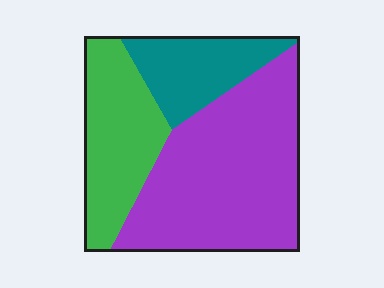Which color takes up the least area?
Teal, at roughly 20%.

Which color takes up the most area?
Purple, at roughly 55%.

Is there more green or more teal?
Green.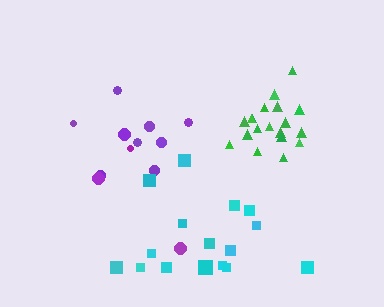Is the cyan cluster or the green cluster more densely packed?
Green.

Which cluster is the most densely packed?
Green.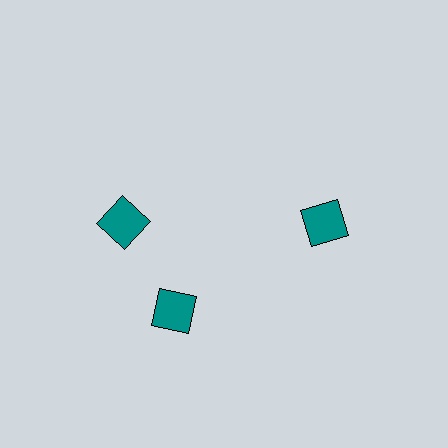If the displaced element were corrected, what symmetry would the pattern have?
It would have 3-fold rotational symmetry — the pattern would map onto itself every 120 degrees.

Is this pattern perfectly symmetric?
No. The 3 teal squares are arranged in a ring, but one element near the 11 o'clock position is rotated out of alignment along the ring, breaking the 3-fold rotational symmetry.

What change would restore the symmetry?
The symmetry would be restored by rotating it back into even spacing with its neighbors so that all 3 squares sit at equal angles and equal distance from the center.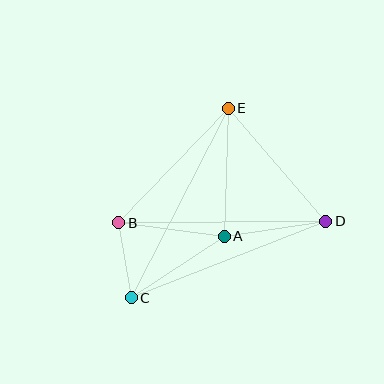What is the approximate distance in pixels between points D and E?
The distance between D and E is approximately 149 pixels.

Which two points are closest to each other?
Points B and C are closest to each other.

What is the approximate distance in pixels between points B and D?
The distance between B and D is approximately 207 pixels.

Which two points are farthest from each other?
Points C and E are farthest from each other.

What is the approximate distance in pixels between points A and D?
The distance between A and D is approximately 102 pixels.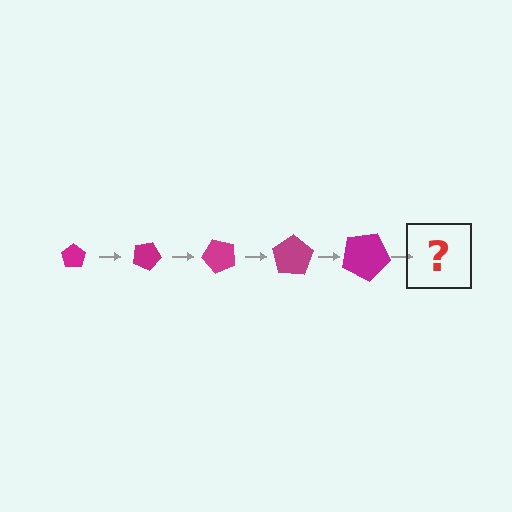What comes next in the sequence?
The next element should be a pentagon, larger than the previous one and rotated 125 degrees from the start.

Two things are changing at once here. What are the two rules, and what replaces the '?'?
The two rules are that the pentagon grows larger each step and it rotates 25 degrees each step. The '?' should be a pentagon, larger than the previous one and rotated 125 degrees from the start.